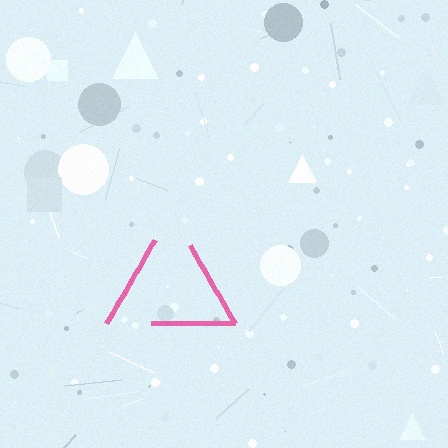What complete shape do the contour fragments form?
The contour fragments form a triangle.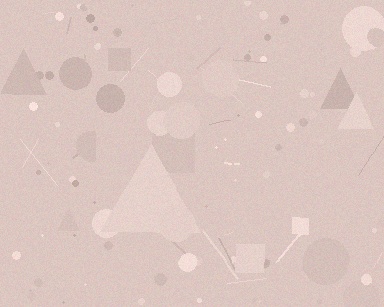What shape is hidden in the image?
A triangle is hidden in the image.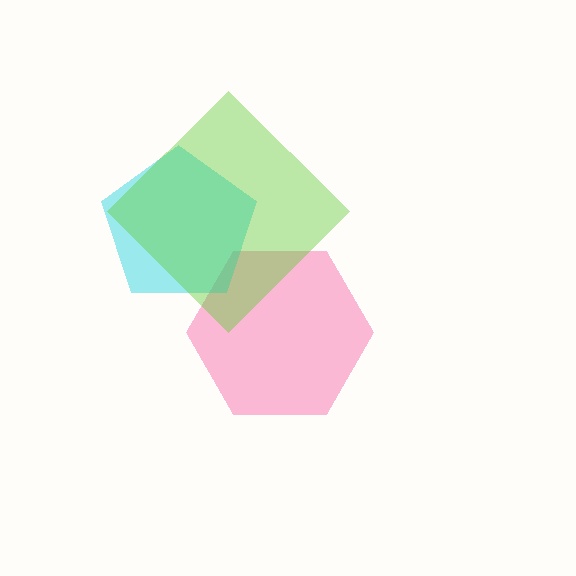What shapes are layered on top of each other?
The layered shapes are: a pink hexagon, a cyan pentagon, a lime diamond.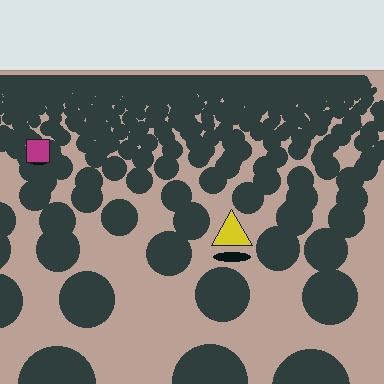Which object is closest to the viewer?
The yellow triangle is closest. The texture marks near it are larger and more spread out.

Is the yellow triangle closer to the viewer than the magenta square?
Yes. The yellow triangle is closer — you can tell from the texture gradient: the ground texture is coarser near it.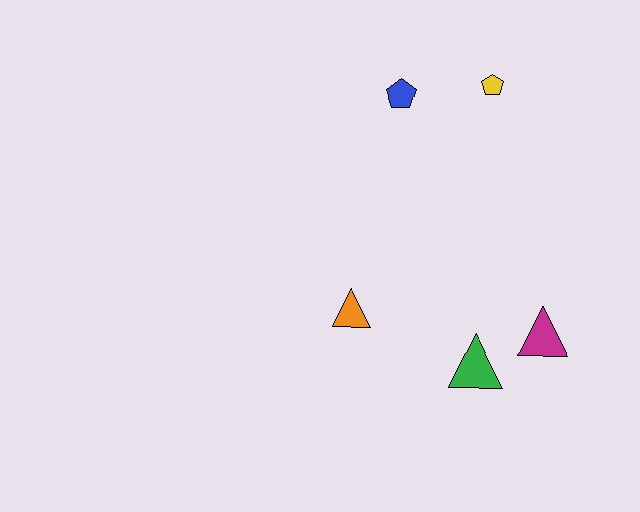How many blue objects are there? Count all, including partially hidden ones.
There is 1 blue object.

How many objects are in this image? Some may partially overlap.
There are 5 objects.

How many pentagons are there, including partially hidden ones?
There are 2 pentagons.